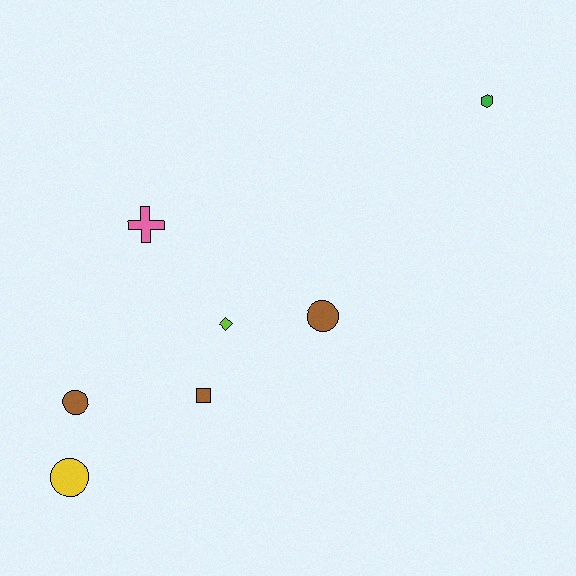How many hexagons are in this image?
There is 1 hexagon.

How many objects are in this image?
There are 7 objects.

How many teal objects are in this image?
There are no teal objects.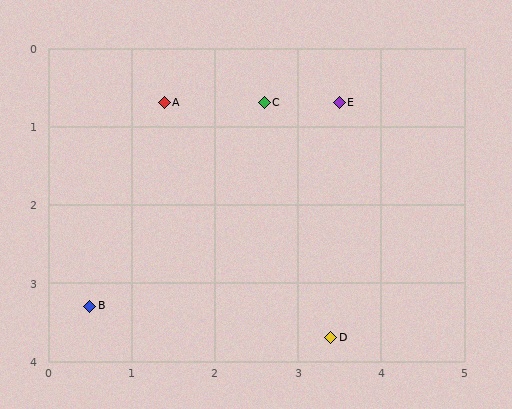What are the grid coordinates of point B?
Point B is at approximately (0.5, 3.3).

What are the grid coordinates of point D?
Point D is at approximately (3.4, 3.7).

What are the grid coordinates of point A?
Point A is at approximately (1.4, 0.7).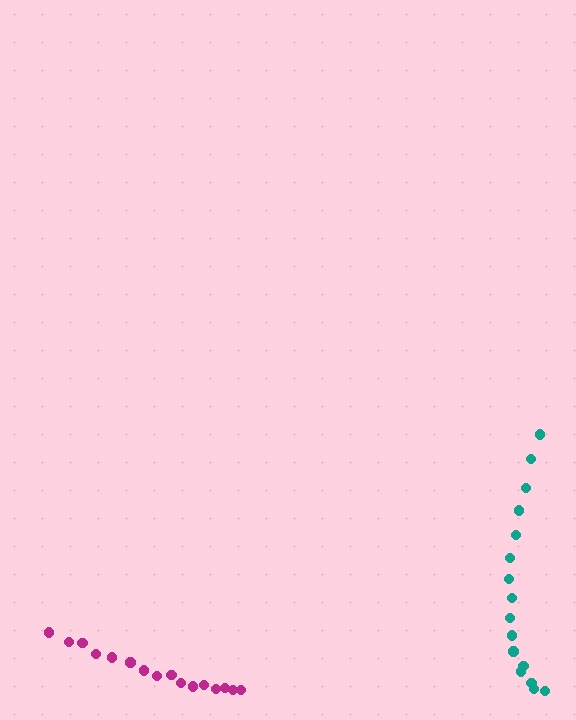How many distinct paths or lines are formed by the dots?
There are 2 distinct paths.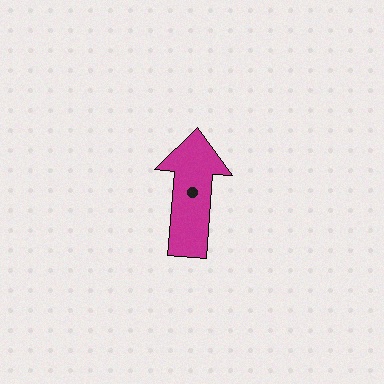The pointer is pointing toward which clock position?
Roughly 12 o'clock.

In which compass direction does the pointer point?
North.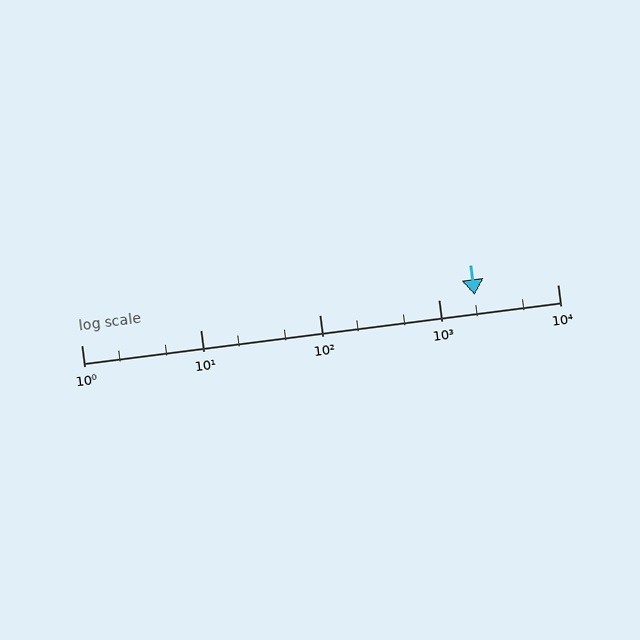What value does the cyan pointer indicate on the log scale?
The pointer indicates approximately 2000.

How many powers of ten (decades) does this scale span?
The scale spans 4 decades, from 1 to 10000.